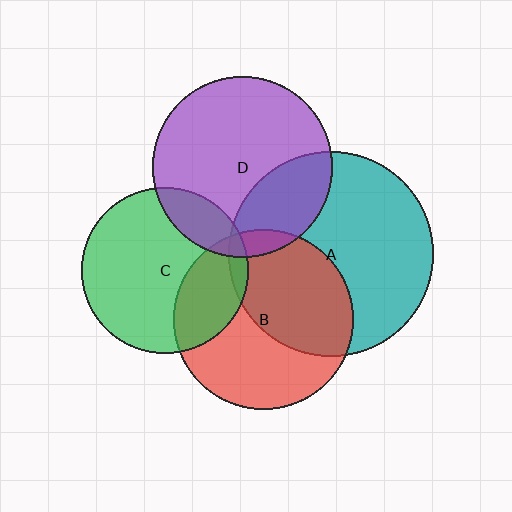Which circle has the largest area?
Circle A (teal).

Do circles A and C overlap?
Yes.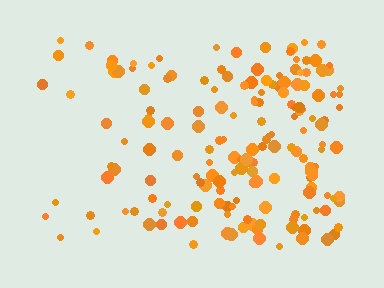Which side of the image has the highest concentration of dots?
The right.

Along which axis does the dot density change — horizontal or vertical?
Horizontal.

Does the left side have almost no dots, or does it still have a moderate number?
Still a moderate number, just noticeably fewer than the right.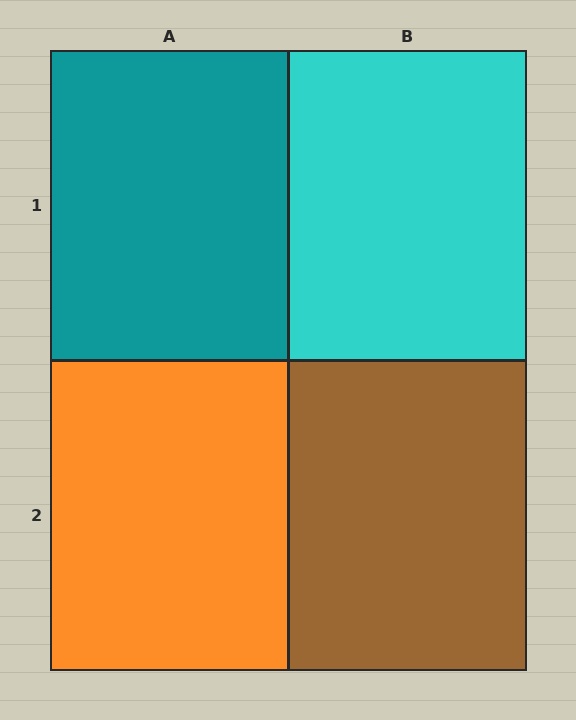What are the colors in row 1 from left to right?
Teal, cyan.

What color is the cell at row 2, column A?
Orange.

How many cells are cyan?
1 cell is cyan.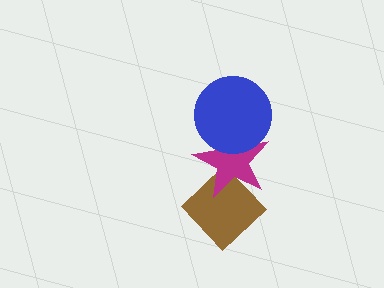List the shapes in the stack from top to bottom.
From top to bottom: the blue circle, the magenta star, the brown diamond.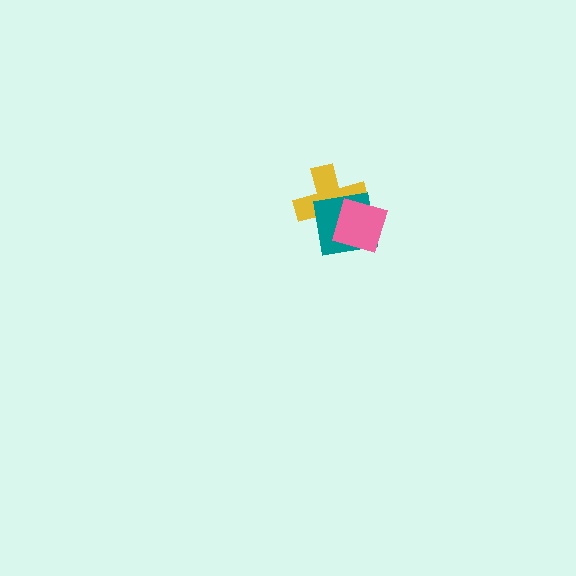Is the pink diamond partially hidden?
No, no other shape covers it.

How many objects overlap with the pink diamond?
2 objects overlap with the pink diamond.